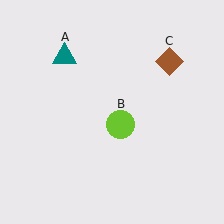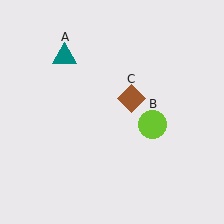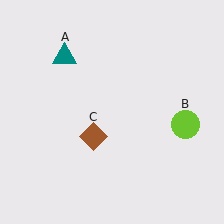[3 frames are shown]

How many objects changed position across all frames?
2 objects changed position: lime circle (object B), brown diamond (object C).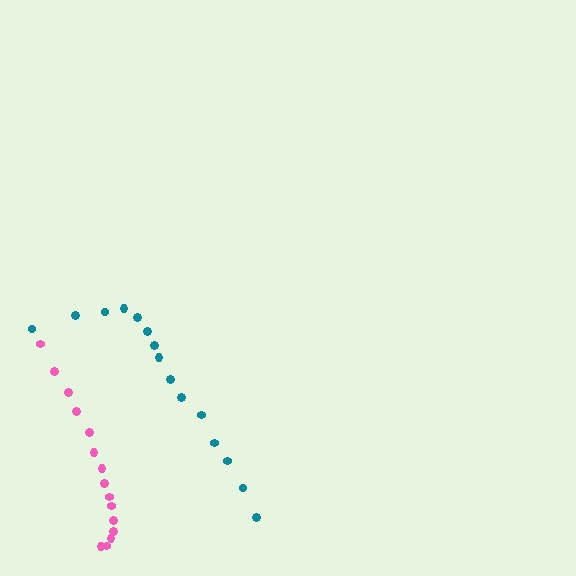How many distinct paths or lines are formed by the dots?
There are 2 distinct paths.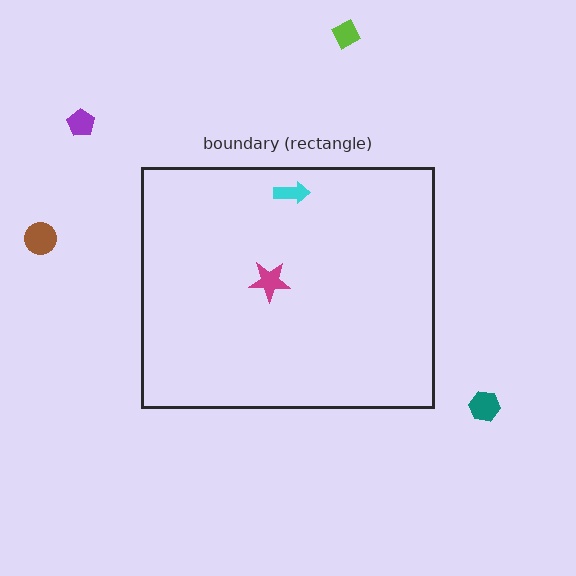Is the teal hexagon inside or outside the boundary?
Outside.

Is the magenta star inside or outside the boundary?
Inside.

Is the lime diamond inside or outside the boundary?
Outside.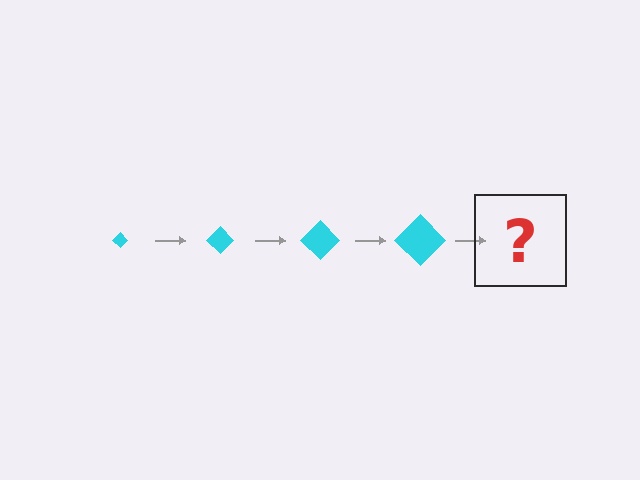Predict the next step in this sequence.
The next step is a cyan diamond, larger than the previous one.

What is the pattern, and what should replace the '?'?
The pattern is that the diamond gets progressively larger each step. The '?' should be a cyan diamond, larger than the previous one.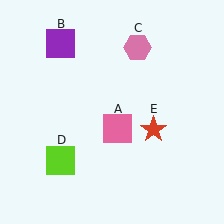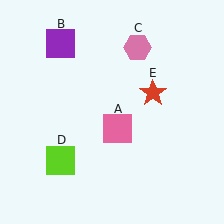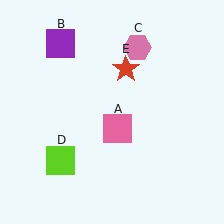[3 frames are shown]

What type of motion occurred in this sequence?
The red star (object E) rotated counterclockwise around the center of the scene.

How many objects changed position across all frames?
1 object changed position: red star (object E).